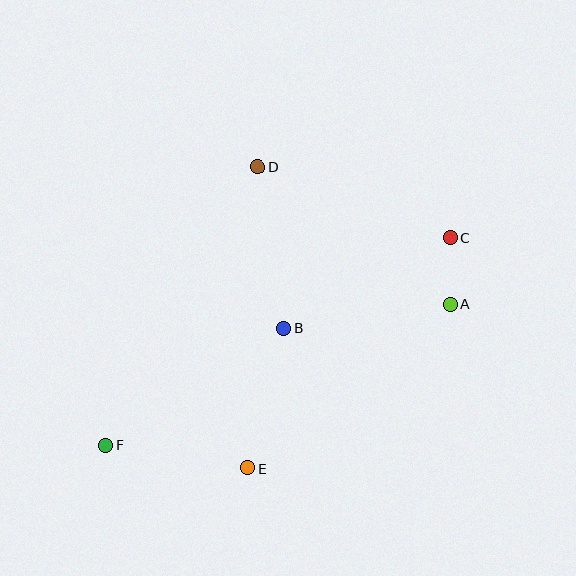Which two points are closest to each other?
Points A and C are closest to each other.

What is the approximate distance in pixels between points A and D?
The distance between A and D is approximately 236 pixels.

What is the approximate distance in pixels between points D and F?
The distance between D and F is approximately 317 pixels.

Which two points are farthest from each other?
Points C and F are farthest from each other.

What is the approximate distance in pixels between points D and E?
The distance between D and E is approximately 302 pixels.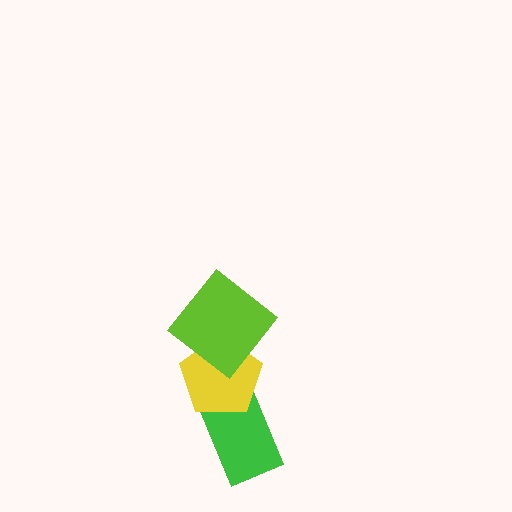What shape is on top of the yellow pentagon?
The lime diamond is on top of the yellow pentagon.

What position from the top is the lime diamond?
The lime diamond is 1st from the top.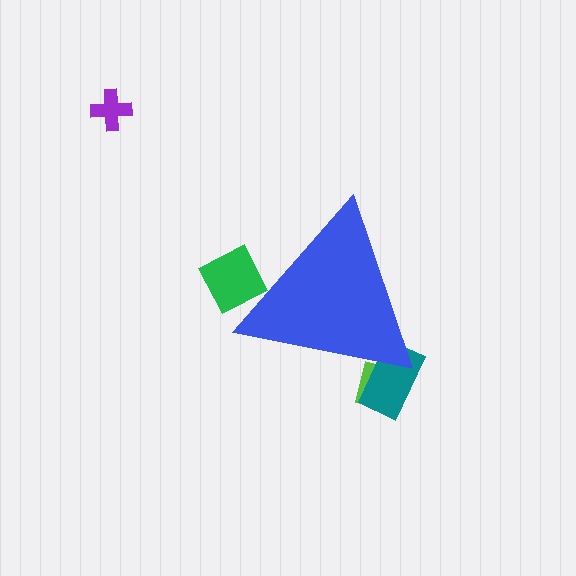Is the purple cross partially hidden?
No, the purple cross is fully visible.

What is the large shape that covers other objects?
A blue triangle.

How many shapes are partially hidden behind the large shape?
3 shapes are partially hidden.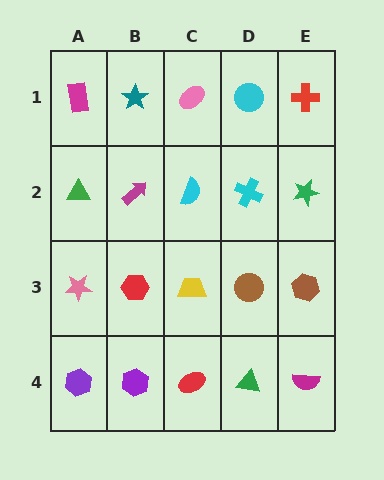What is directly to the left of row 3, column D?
A yellow trapezoid.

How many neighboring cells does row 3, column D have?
4.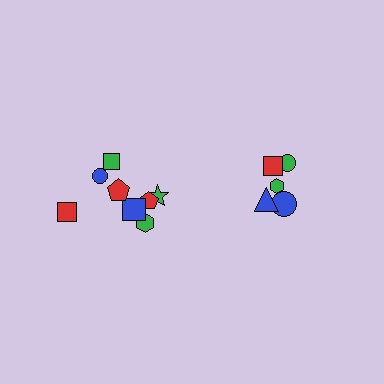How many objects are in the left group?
There are 8 objects.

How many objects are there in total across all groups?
There are 13 objects.